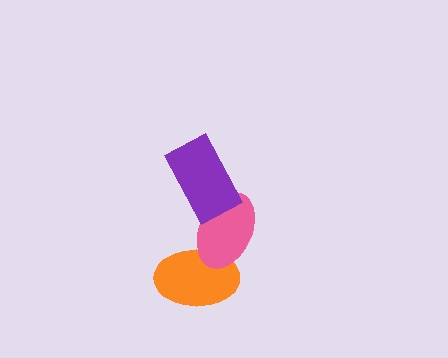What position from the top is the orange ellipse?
The orange ellipse is 3rd from the top.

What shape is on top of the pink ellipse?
The purple rectangle is on top of the pink ellipse.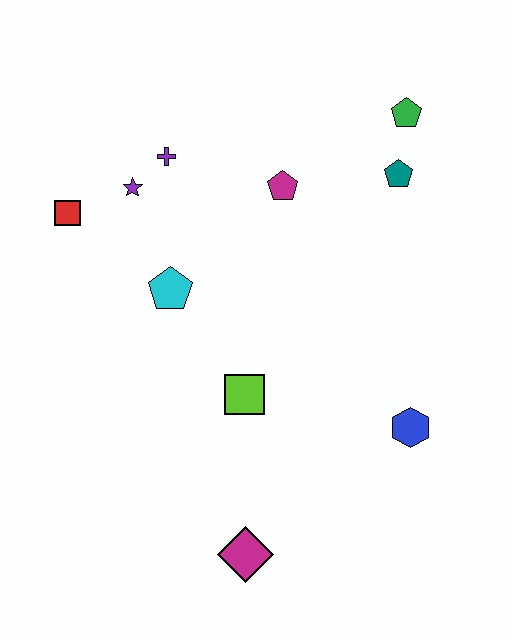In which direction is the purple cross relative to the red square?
The purple cross is to the right of the red square.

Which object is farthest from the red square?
The blue hexagon is farthest from the red square.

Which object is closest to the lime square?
The cyan pentagon is closest to the lime square.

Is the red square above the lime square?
Yes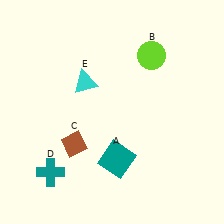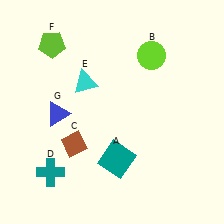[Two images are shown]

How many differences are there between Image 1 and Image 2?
There are 2 differences between the two images.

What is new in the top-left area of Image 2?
A lime pentagon (F) was added in the top-left area of Image 2.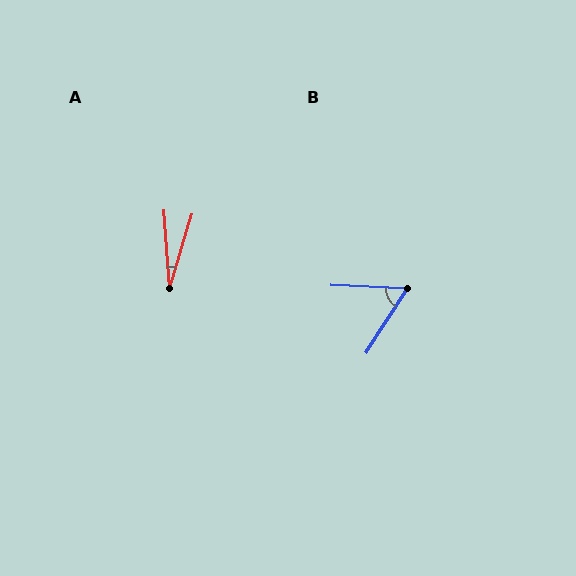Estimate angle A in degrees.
Approximately 21 degrees.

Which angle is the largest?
B, at approximately 60 degrees.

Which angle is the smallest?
A, at approximately 21 degrees.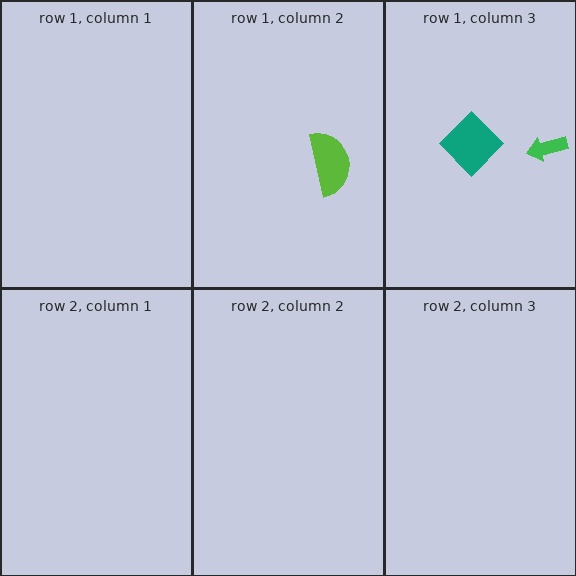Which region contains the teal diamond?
The row 1, column 3 region.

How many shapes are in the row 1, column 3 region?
2.